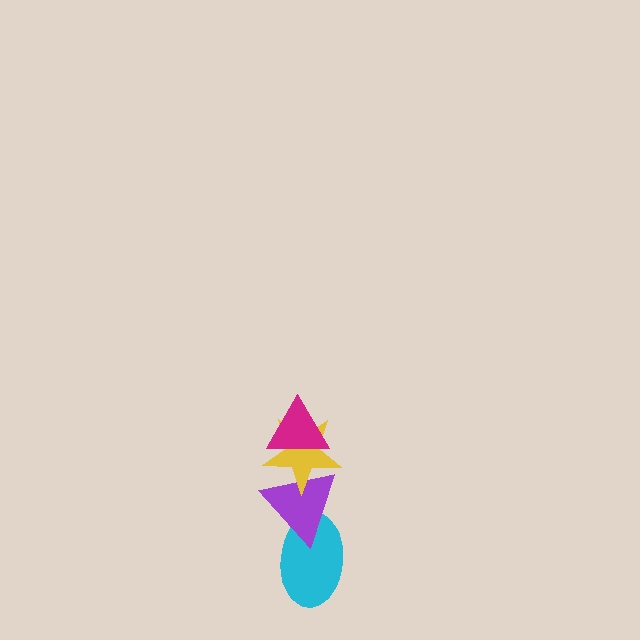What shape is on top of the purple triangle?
The yellow star is on top of the purple triangle.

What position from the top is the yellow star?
The yellow star is 2nd from the top.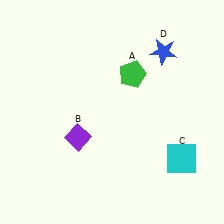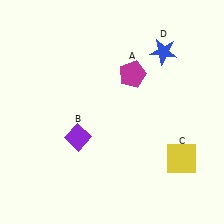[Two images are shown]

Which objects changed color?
A changed from green to magenta. C changed from cyan to yellow.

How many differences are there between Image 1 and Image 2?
There are 2 differences between the two images.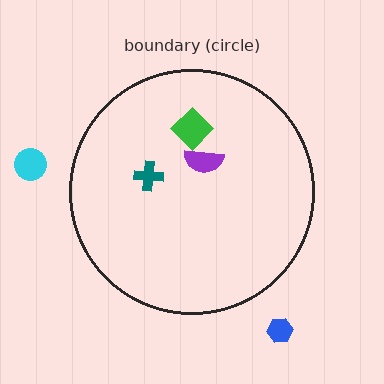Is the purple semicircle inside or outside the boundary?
Inside.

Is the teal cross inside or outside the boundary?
Inside.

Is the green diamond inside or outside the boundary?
Inside.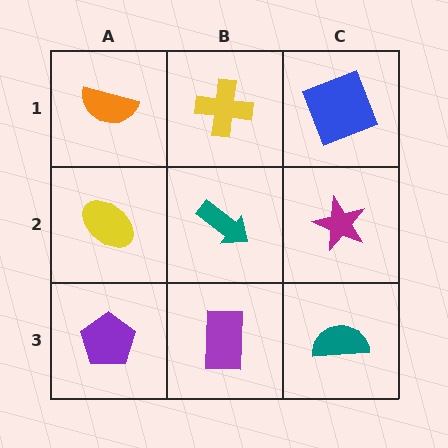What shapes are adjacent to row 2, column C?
A blue square (row 1, column C), a teal semicircle (row 3, column C), a teal arrow (row 2, column B).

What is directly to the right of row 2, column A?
A teal arrow.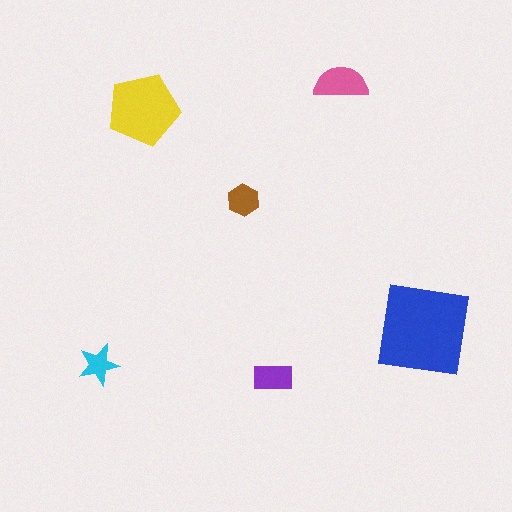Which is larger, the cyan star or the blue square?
The blue square.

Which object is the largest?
The blue square.